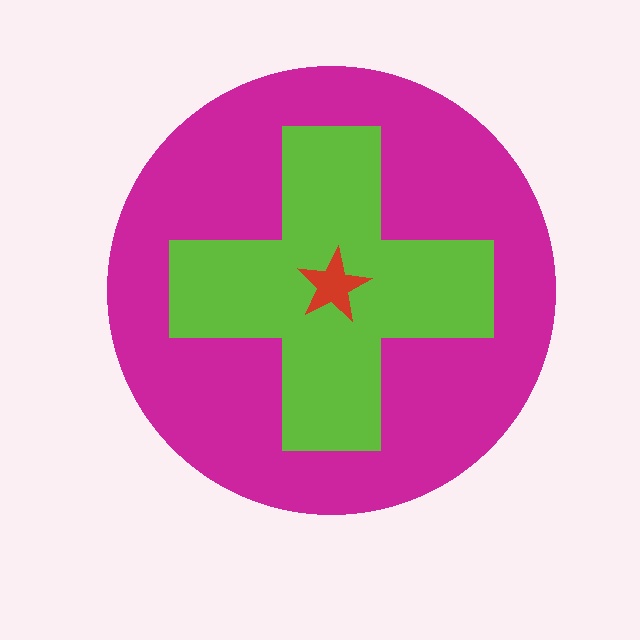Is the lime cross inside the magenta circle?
Yes.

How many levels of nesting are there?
3.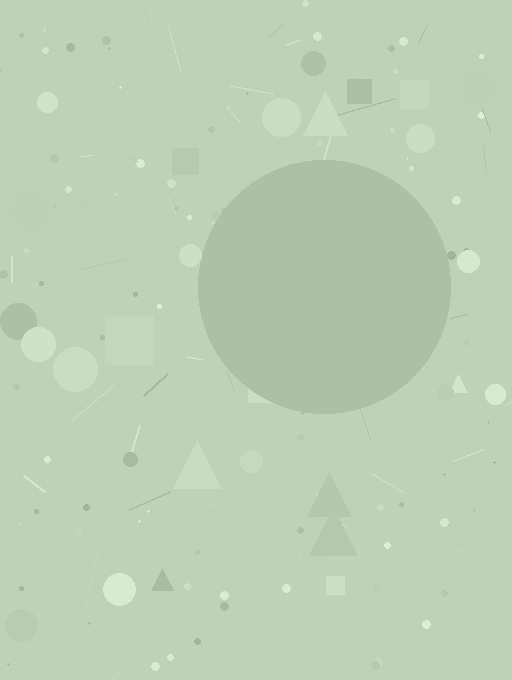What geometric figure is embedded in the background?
A circle is embedded in the background.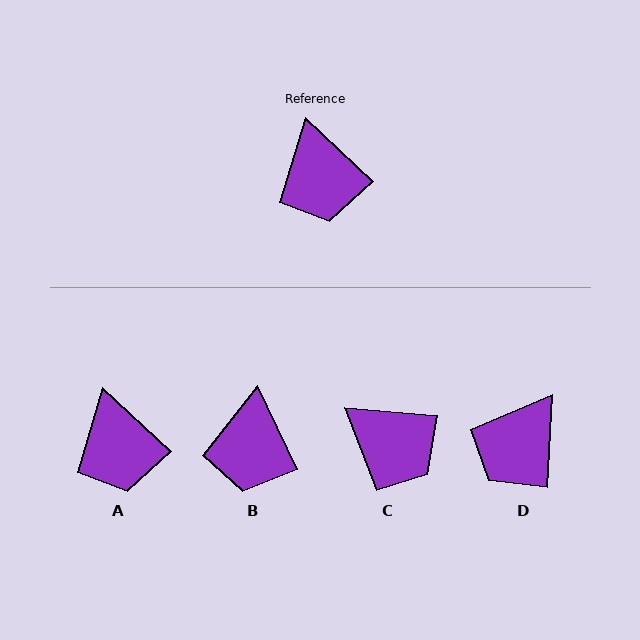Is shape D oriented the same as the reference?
No, it is off by about 50 degrees.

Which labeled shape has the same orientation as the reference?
A.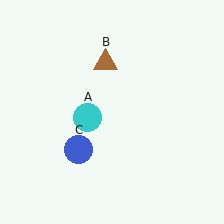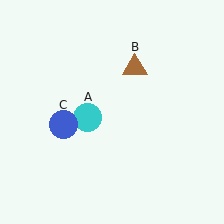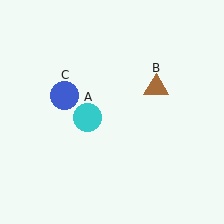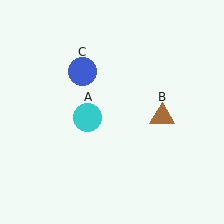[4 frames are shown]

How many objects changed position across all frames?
2 objects changed position: brown triangle (object B), blue circle (object C).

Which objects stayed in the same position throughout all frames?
Cyan circle (object A) remained stationary.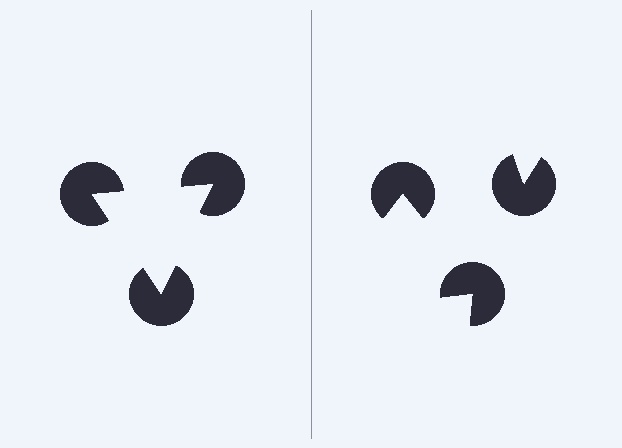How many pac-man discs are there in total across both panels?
6 — 3 on each side.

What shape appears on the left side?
An illusory triangle.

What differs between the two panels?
The pac-man discs are positioned identically on both sides; only the wedge orientations differ. On the left they align to a triangle; on the right they are misaligned.